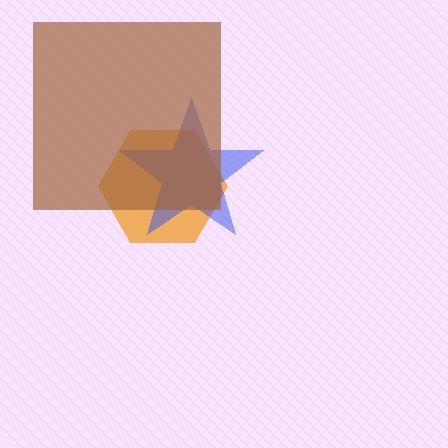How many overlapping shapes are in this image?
There are 3 overlapping shapes in the image.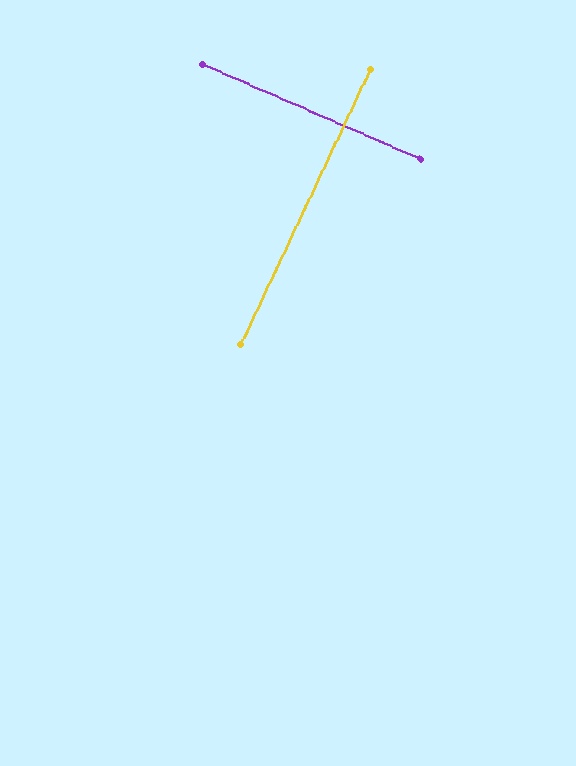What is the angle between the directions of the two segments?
Approximately 88 degrees.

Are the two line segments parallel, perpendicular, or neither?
Perpendicular — they meet at approximately 88°.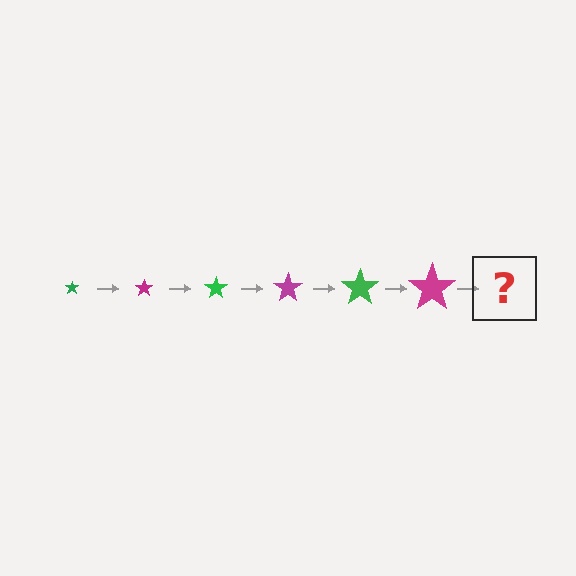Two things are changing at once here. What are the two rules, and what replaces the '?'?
The two rules are that the star grows larger each step and the color cycles through green and magenta. The '?' should be a green star, larger than the previous one.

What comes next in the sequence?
The next element should be a green star, larger than the previous one.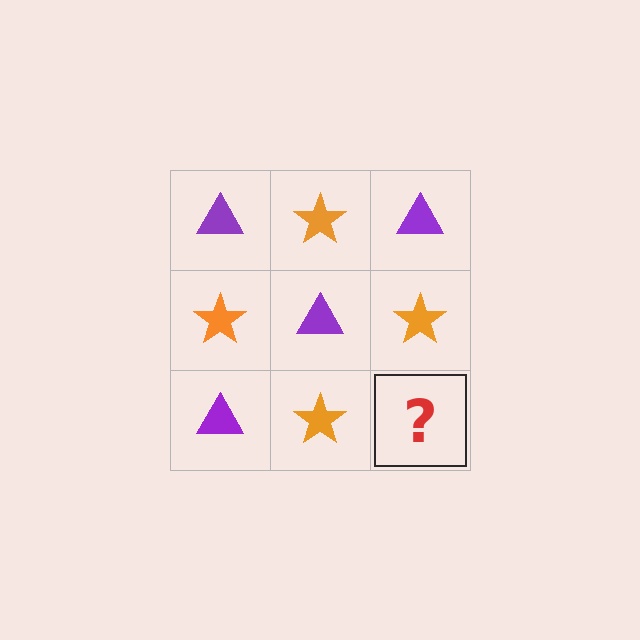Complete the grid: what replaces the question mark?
The question mark should be replaced with a purple triangle.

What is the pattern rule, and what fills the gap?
The rule is that it alternates purple triangle and orange star in a checkerboard pattern. The gap should be filled with a purple triangle.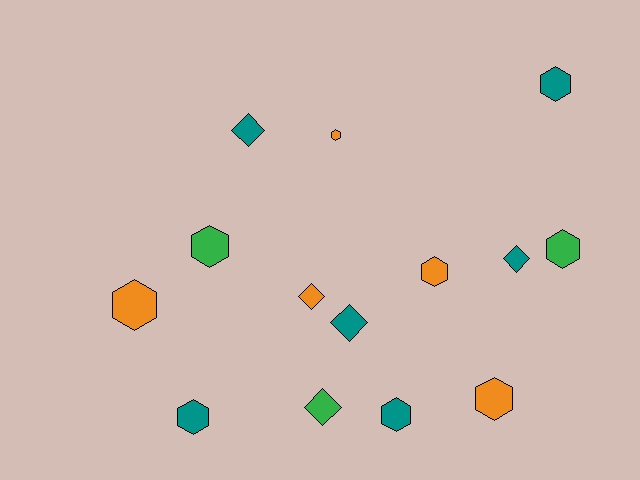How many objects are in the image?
There are 14 objects.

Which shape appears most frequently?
Hexagon, with 9 objects.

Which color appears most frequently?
Teal, with 6 objects.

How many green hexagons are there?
There are 2 green hexagons.